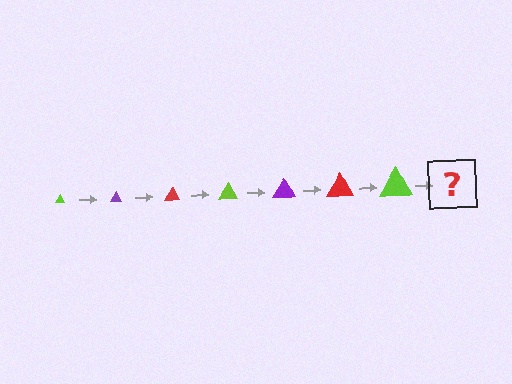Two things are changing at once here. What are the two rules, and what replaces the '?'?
The two rules are that the triangle grows larger each step and the color cycles through lime, purple, and red. The '?' should be a purple triangle, larger than the previous one.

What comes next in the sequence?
The next element should be a purple triangle, larger than the previous one.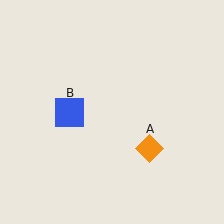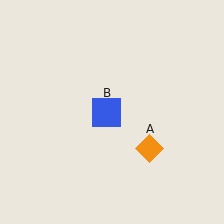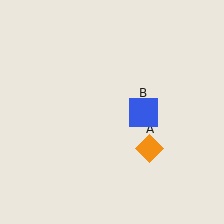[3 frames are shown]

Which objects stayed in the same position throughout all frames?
Orange diamond (object A) remained stationary.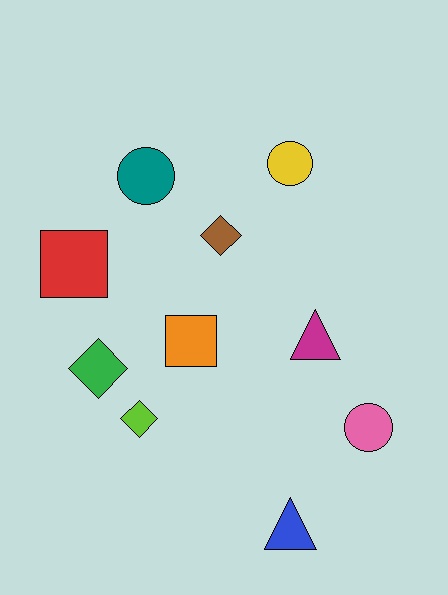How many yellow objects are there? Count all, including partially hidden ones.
There is 1 yellow object.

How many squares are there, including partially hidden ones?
There are 2 squares.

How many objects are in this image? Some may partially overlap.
There are 10 objects.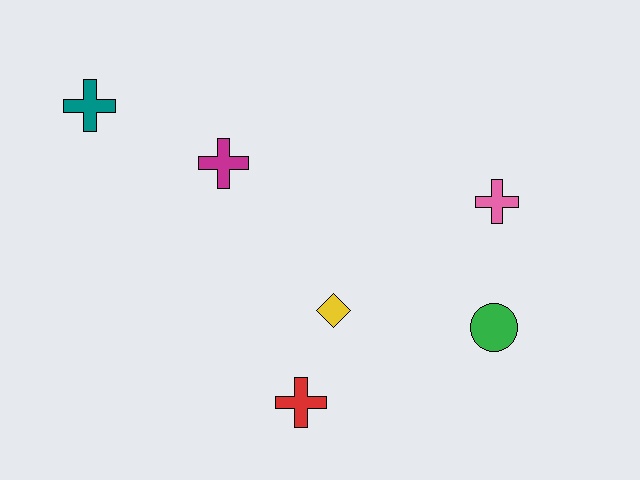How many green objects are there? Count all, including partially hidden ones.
There is 1 green object.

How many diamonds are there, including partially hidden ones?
There is 1 diamond.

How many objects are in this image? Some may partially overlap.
There are 6 objects.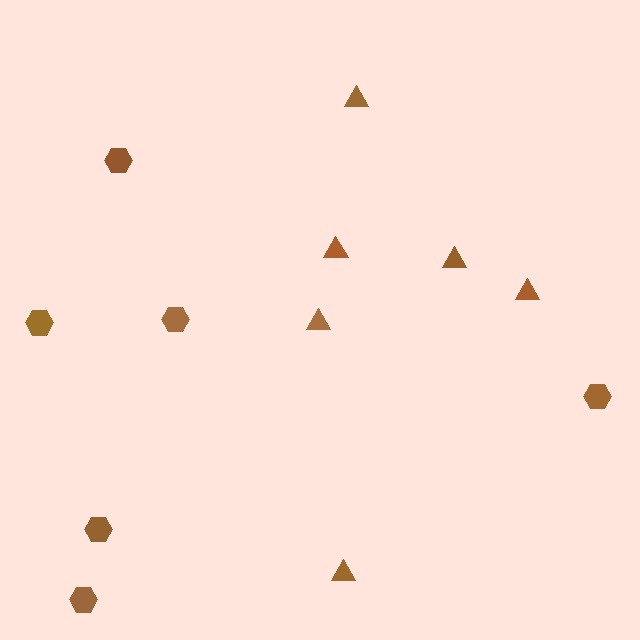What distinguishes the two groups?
There are 2 groups: one group of hexagons (6) and one group of triangles (6).